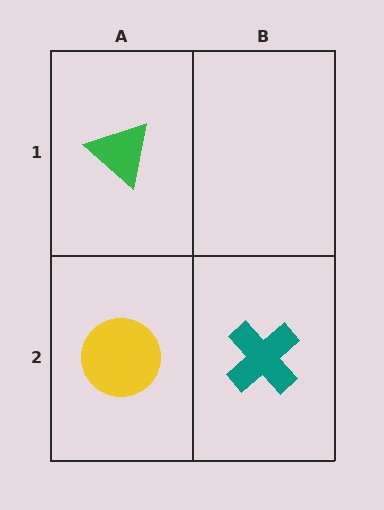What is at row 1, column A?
A green triangle.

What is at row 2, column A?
A yellow circle.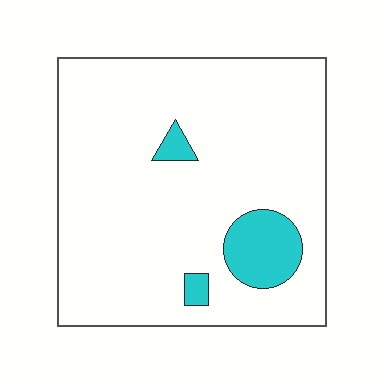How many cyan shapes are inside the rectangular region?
3.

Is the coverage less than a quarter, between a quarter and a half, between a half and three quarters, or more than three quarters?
Less than a quarter.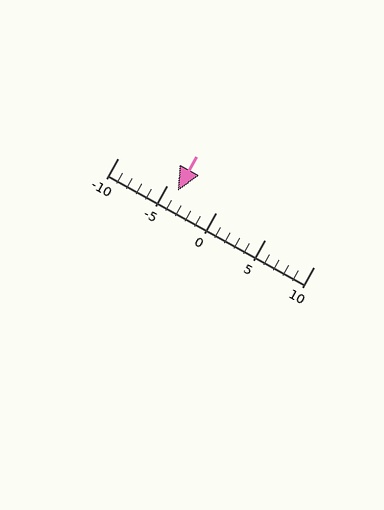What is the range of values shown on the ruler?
The ruler shows values from -10 to 10.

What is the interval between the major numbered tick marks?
The major tick marks are spaced 5 units apart.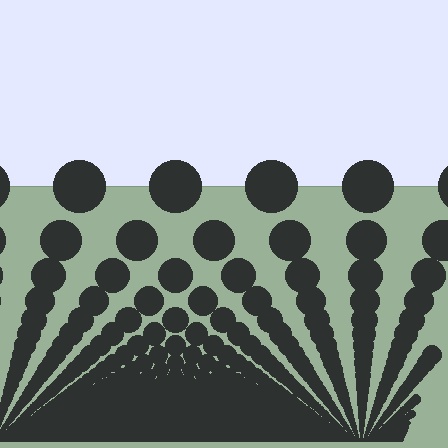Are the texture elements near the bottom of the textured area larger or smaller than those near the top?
Smaller. The gradient is inverted — elements near the bottom are smaller and denser.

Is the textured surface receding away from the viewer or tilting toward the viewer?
The surface appears to tilt toward the viewer. Texture elements get larger and sparser toward the top.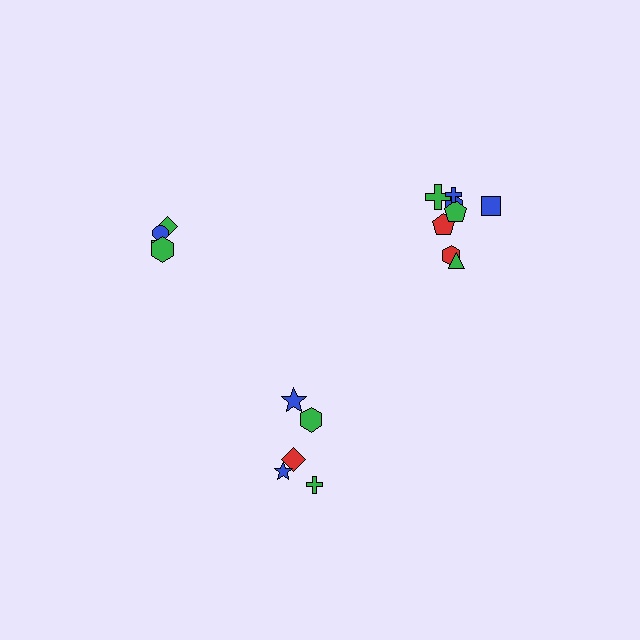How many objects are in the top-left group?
There are 4 objects.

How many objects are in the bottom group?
There are 5 objects.